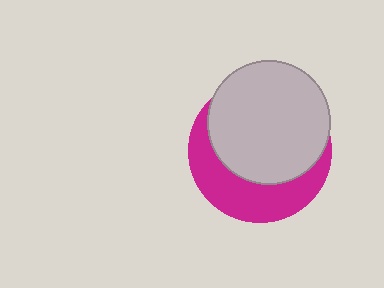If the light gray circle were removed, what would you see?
You would see the complete magenta circle.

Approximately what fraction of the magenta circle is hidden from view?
Roughly 61% of the magenta circle is hidden behind the light gray circle.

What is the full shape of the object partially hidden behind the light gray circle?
The partially hidden object is a magenta circle.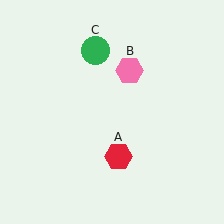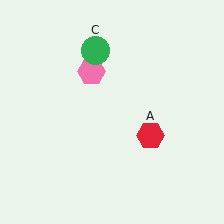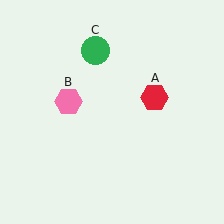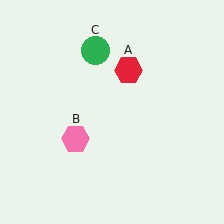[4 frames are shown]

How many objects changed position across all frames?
2 objects changed position: red hexagon (object A), pink hexagon (object B).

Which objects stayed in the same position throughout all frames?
Green circle (object C) remained stationary.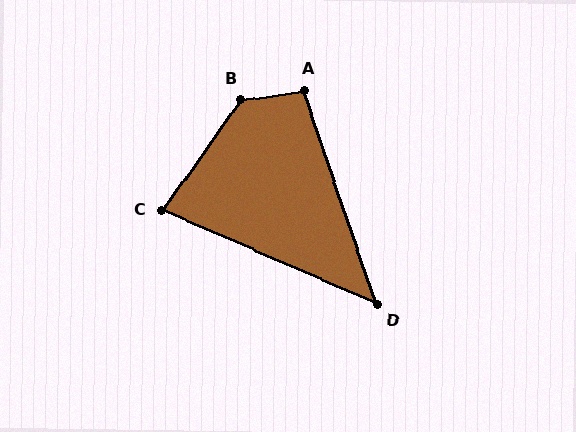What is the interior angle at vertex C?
Approximately 79 degrees (acute).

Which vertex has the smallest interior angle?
D, at approximately 48 degrees.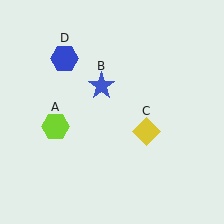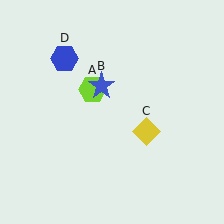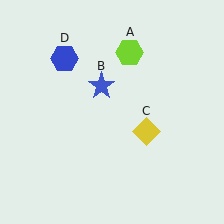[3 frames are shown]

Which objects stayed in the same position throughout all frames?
Blue star (object B) and yellow diamond (object C) and blue hexagon (object D) remained stationary.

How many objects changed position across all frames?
1 object changed position: lime hexagon (object A).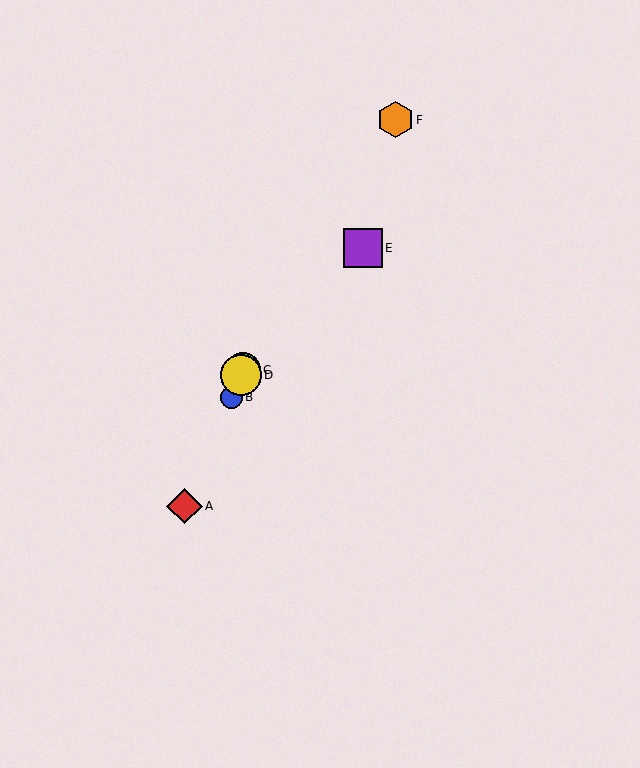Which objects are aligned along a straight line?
Objects A, B, C, D are aligned along a straight line.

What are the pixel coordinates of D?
Object D is at (241, 375).